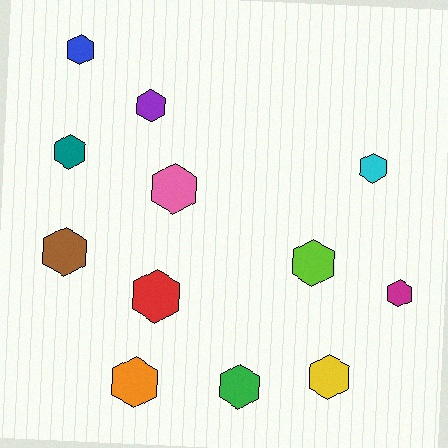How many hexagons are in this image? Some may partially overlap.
There are 12 hexagons.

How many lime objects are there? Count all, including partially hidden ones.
There is 1 lime object.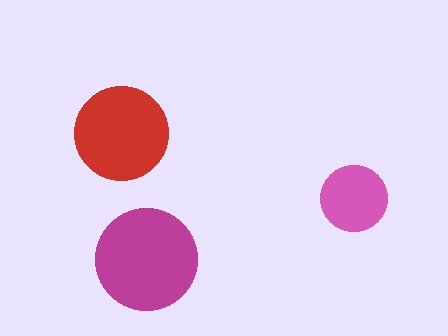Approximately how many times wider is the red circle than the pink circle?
About 1.5 times wider.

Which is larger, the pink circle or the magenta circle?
The magenta one.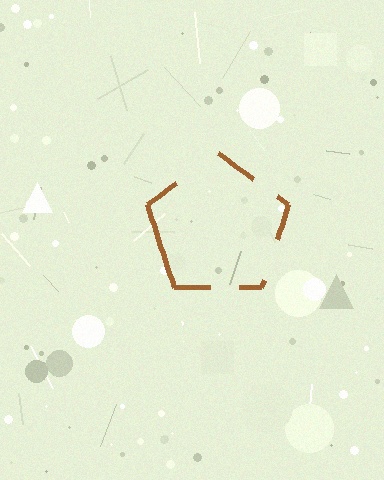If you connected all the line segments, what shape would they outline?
They would outline a pentagon.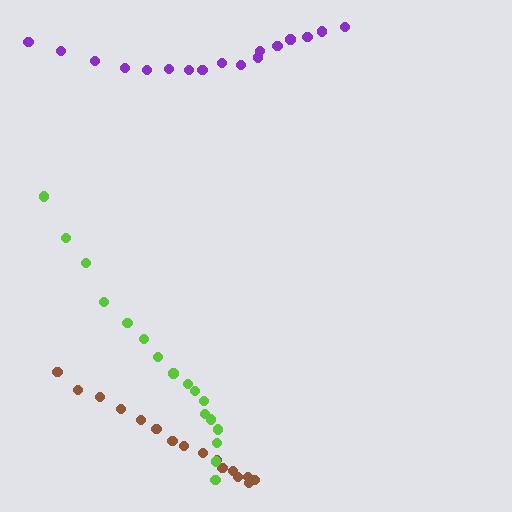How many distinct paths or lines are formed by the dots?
There are 3 distinct paths.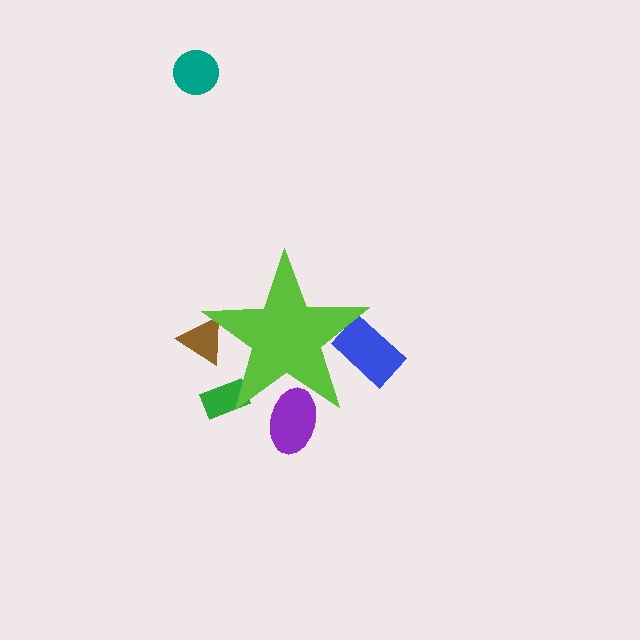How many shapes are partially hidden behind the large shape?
4 shapes are partially hidden.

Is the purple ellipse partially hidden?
Yes, the purple ellipse is partially hidden behind the lime star.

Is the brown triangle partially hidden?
Yes, the brown triangle is partially hidden behind the lime star.